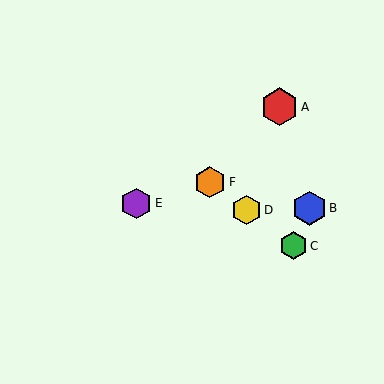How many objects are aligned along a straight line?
3 objects (C, D, F) are aligned along a straight line.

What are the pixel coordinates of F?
Object F is at (210, 182).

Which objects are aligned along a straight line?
Objects C, D, F are aligned along a straight line.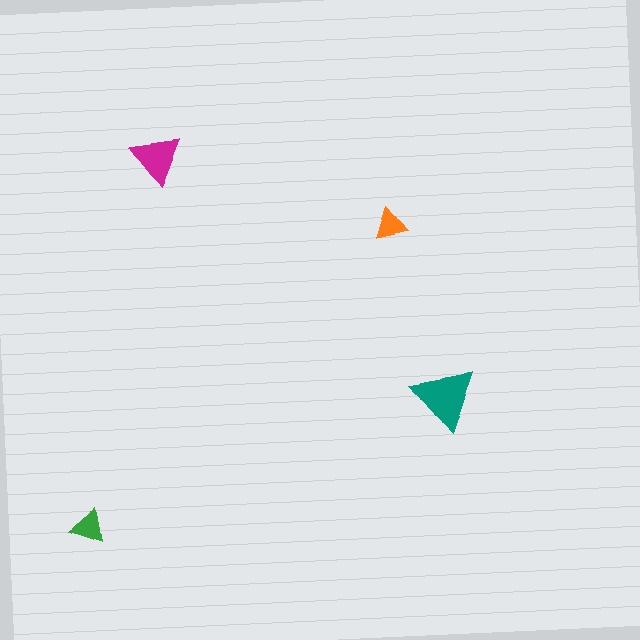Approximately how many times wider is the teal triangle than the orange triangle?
About 2 times wider.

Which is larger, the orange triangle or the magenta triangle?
The magenta one.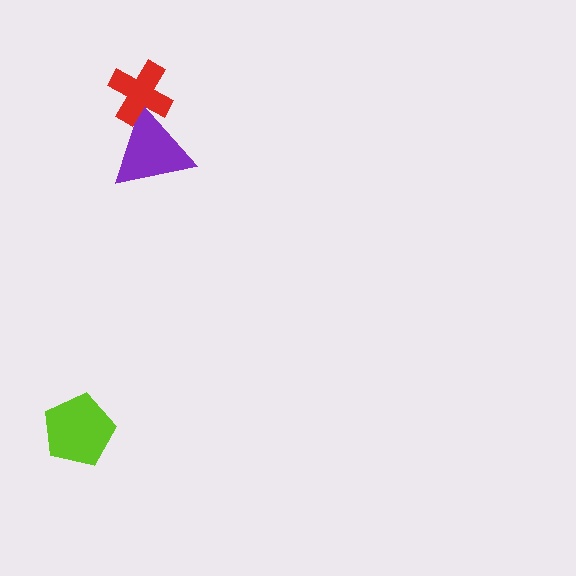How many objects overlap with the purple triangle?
1 object overlaps with the purple triangle.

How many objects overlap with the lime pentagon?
0 objects overlap with the lime pentagon.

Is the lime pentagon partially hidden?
No, no other shape covers it.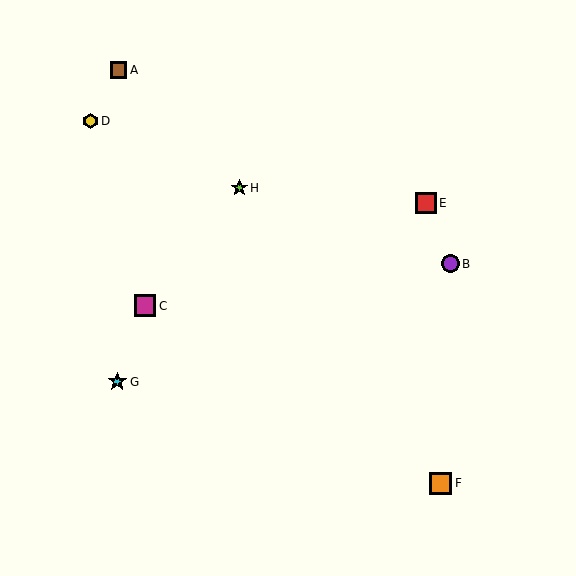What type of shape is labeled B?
Shape B is a purple circle.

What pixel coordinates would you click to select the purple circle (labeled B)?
Click at (451, 264) to select the purple circle B.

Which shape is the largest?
The orange square (labeled F) is the largest.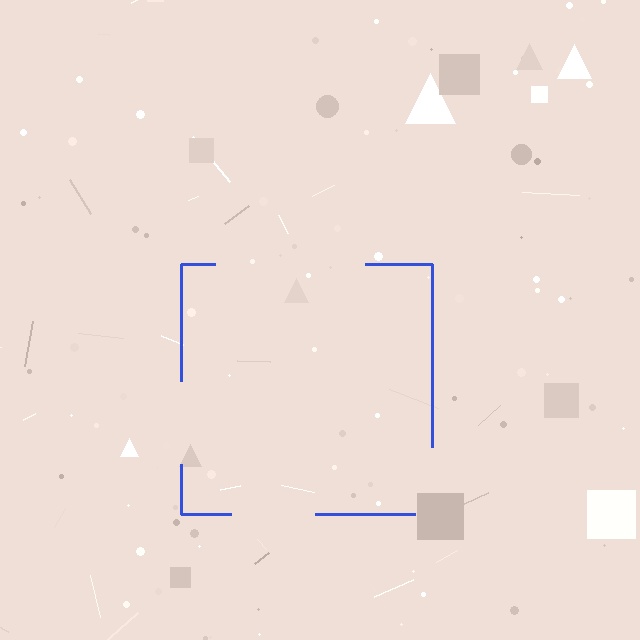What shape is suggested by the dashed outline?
The dashed outline suggests a square.